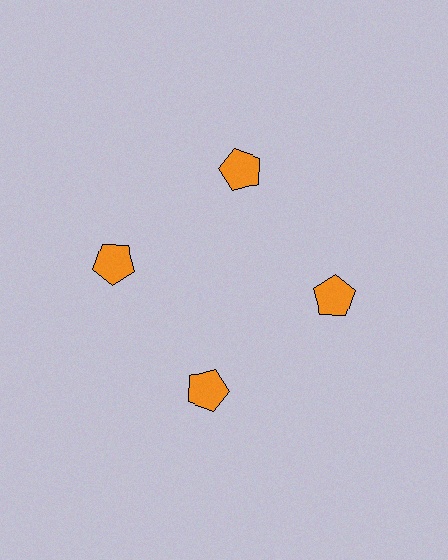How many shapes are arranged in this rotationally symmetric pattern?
There are 4 shapes, arranged in 4 groups of 1.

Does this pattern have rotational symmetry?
Yes, this pattern has 4-fold rotational symmetry. It looks the same after rotating 90 degrees around the center.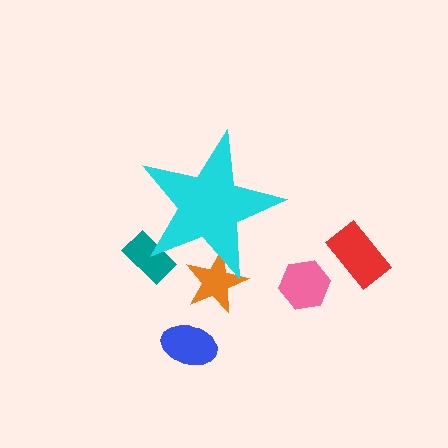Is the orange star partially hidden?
Yes, the orange star is partially hidden behind the cyan star.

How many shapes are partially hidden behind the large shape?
2 shapes are partially hidden.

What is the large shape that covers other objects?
A cyan star.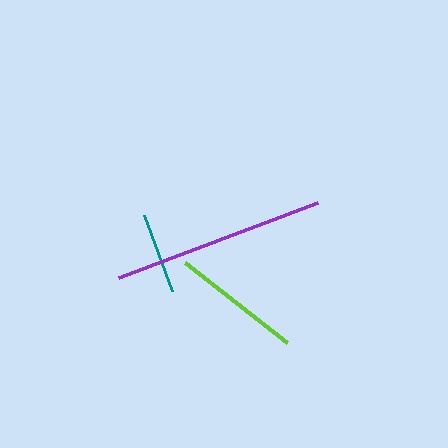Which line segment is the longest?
The purple line is the longest at approximately 212 pixels.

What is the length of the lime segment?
The lime segment is approximately 130 pixels long.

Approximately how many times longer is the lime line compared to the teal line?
The lime line is approximately 1.6 times the length of the teal line.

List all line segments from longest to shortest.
From longest to shortest: purple, lime, teal.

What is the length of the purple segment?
The purple segment is approximately 212 pixels long.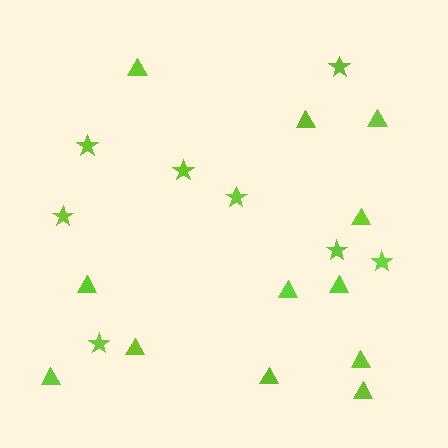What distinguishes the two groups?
There are 2 groups: one group of triangles (12) and one group of stars (8).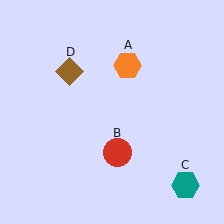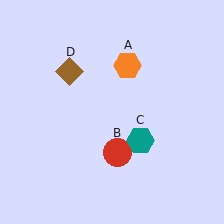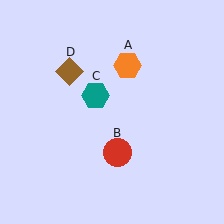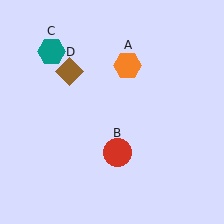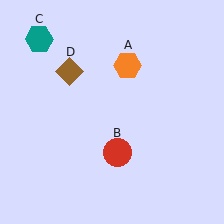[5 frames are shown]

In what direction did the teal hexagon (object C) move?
The teal hexagon (object C) moved up and to the left.